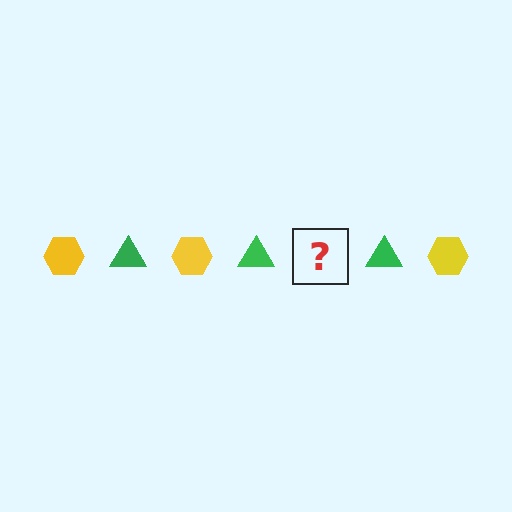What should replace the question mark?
The question mark should be replaced with a yellow hexagon.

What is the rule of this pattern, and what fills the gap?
The rule is that the pattern alternates between yellow hexagon and green triangle. The gap should be filled with a yellow hexagon.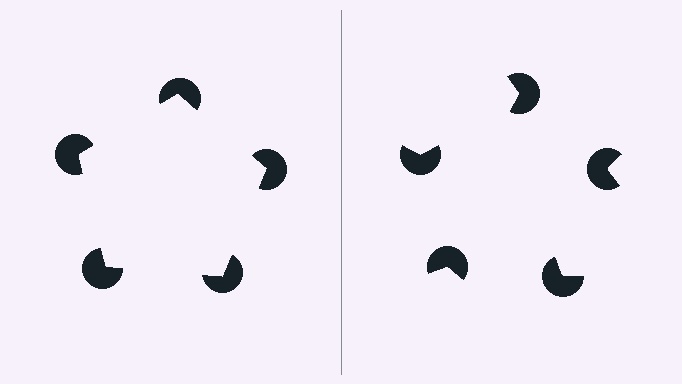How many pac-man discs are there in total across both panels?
10 — 5 on each side.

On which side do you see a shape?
An illusory pentagon appears on the left side. On the right side the wedge cuts are rotated, so no coherent shape forms.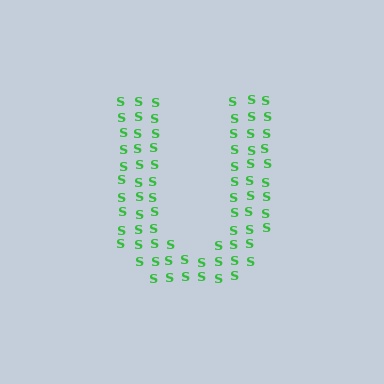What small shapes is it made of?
It is made of small letter S's.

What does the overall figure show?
The overall figure shows the letter U.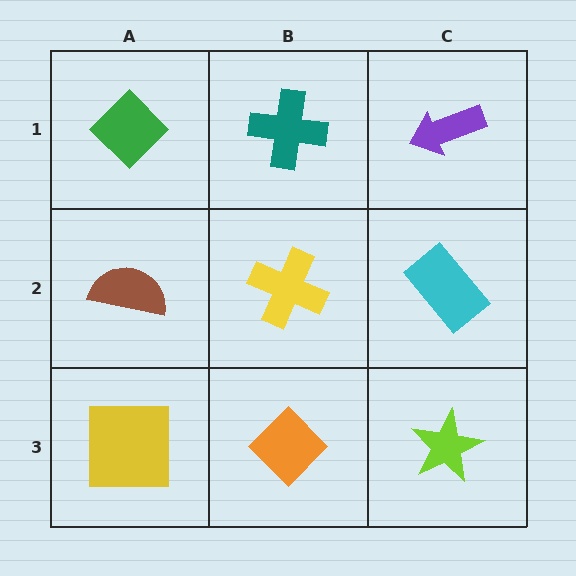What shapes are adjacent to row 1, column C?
A cyan rectangle (row 2, column C), a teal cross (row 1, column B).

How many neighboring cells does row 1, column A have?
2.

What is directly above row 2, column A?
A green diamond.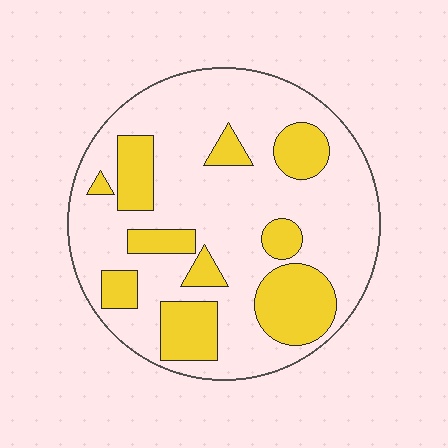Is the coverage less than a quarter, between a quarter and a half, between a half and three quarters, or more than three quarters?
Between a quarter and a half.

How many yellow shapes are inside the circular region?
10.